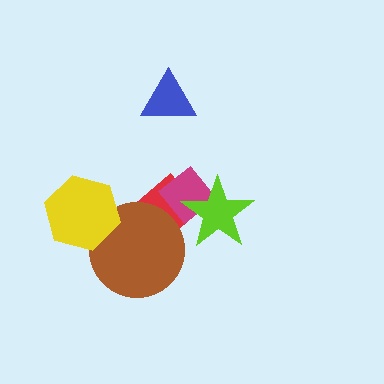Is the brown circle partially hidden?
Yes, it is partially covered by another shape.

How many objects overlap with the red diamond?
3 objects overlap with the red diamond.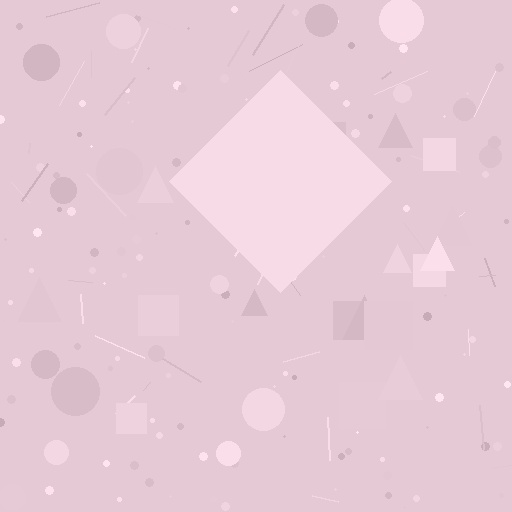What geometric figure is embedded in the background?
A diamond is embedded in the background.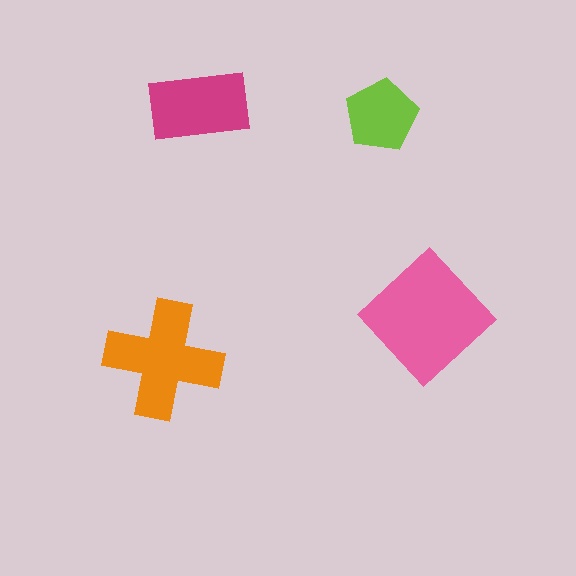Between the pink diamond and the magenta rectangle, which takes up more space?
The pink diamond.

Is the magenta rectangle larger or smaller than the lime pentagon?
Larger.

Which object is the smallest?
The lime pentagon.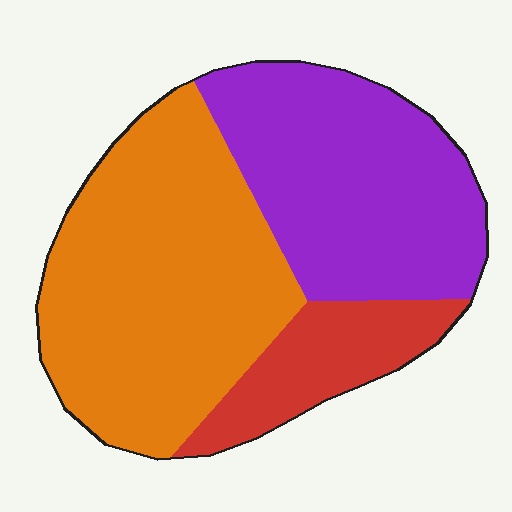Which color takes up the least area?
Red, at roughly 15%.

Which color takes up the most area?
Orange, at roughly 50%.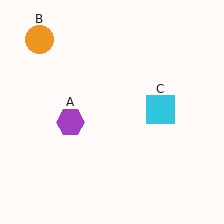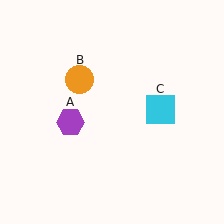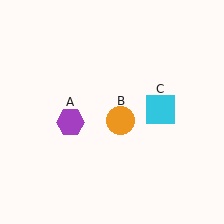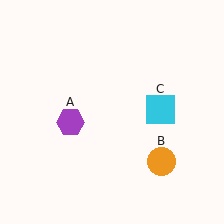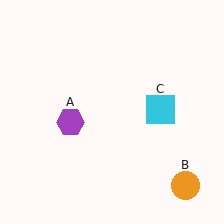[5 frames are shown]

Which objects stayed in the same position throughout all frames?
Purple hexagon (object A) and cyan square (object C) remained stationary.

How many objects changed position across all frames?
1 object changed position: orange circle (object B).